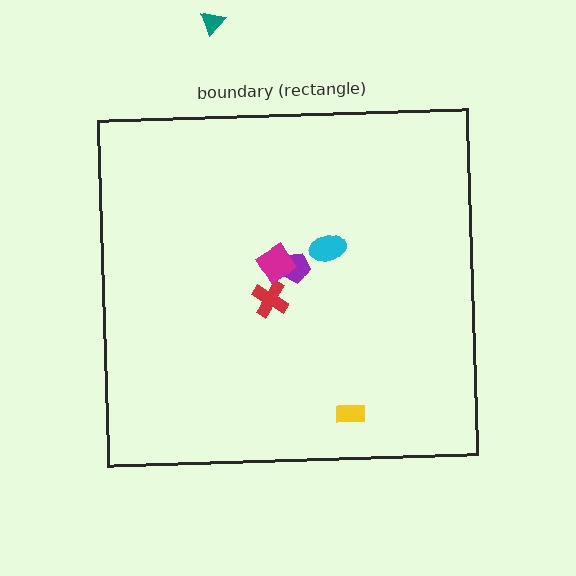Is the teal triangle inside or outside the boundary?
Outside.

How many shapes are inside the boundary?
5 inside, 1 outside.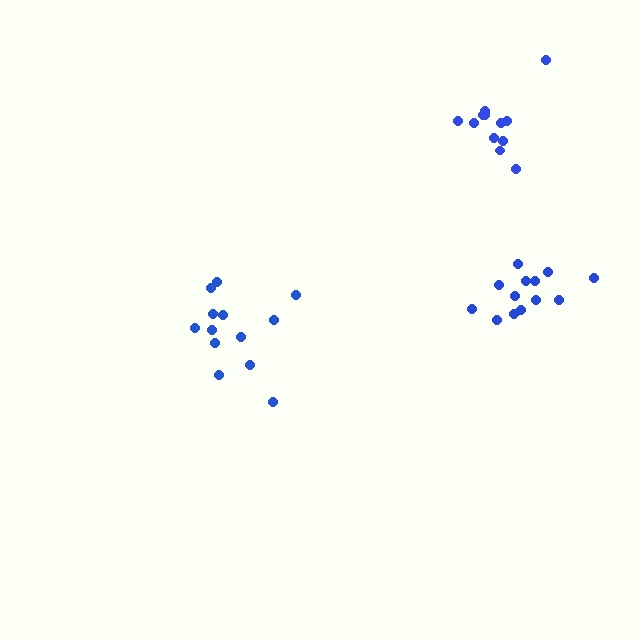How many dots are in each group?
Group 1: 13 dots, Group 2: 13 dots, Group 3: 12 dots (38 total).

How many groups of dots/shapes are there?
There are 3 groups.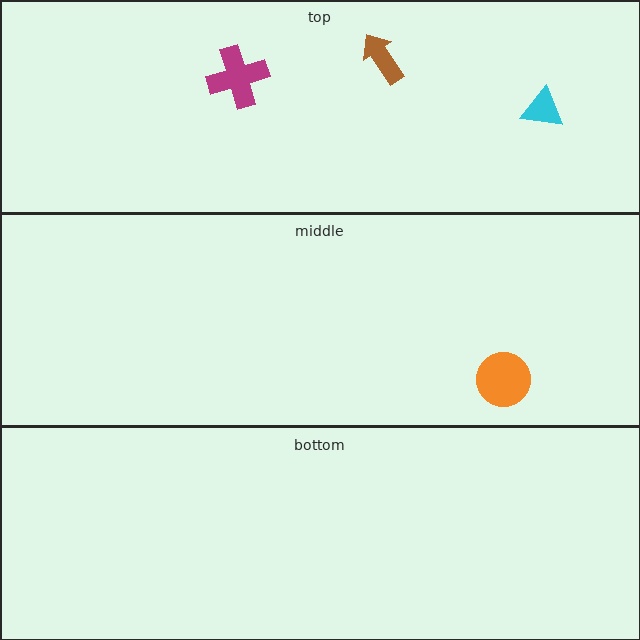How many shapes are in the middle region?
1.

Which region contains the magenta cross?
The top region.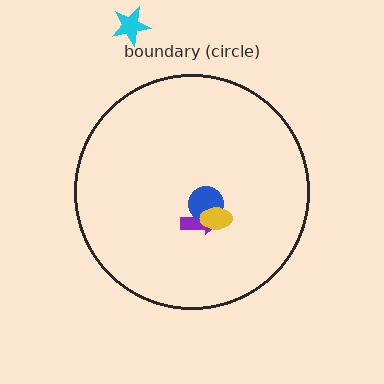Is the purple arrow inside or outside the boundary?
Inside.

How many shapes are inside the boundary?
3 inside, 1 outside.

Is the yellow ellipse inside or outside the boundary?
Inside.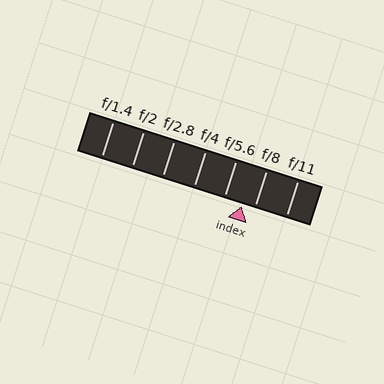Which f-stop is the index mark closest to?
The index mark is closest to f/8.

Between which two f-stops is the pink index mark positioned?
The index mark is between f/5.6 and f/8.